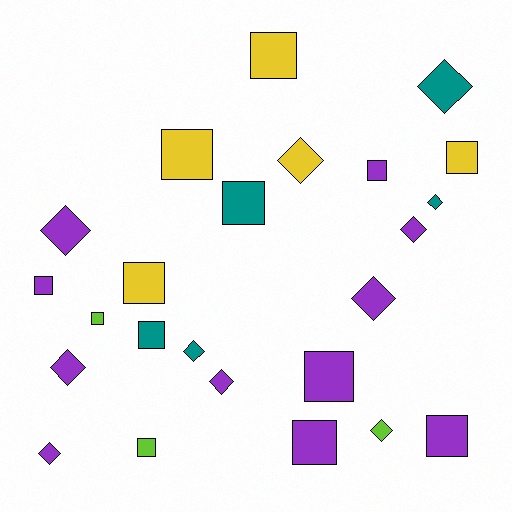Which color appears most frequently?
Purple, with 11 objects.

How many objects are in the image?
There are 24 objects.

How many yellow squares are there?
There are 4 yellow squares.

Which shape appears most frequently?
Square, with 13 objects.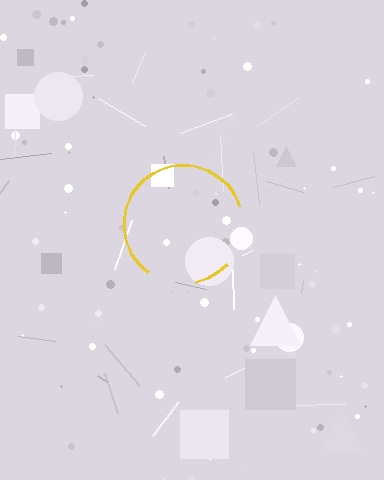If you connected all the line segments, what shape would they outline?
They would outline a circle.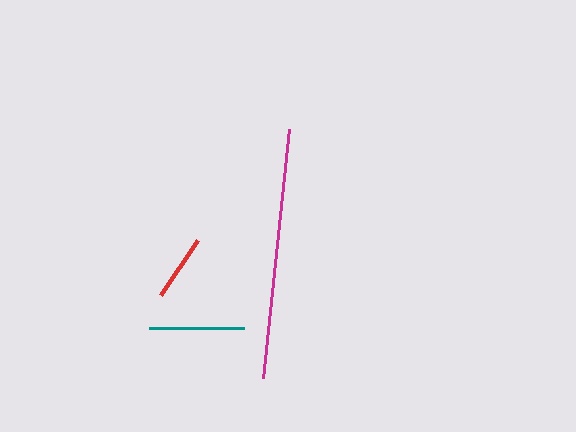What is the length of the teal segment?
The teal segment is approximately 94 pixels long.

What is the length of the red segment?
The red segment is approximately 66 pixels long.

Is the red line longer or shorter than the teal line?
The teal line is longer than the red line.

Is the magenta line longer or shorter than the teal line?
The magenta line is longer than the teal line.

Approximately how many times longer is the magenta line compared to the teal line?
The magenta line is approximately 2.7 times the length of the teal line.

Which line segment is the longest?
The magenta line is the longest at approximately 250 pixels.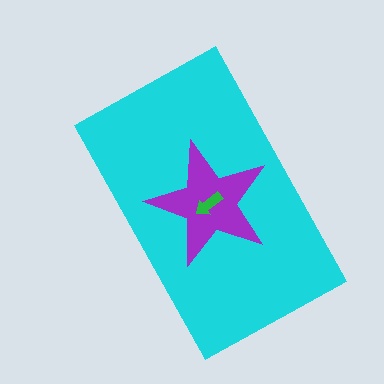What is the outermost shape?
The cyan rectangle.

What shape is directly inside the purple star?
The green arrow.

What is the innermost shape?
The green arrow.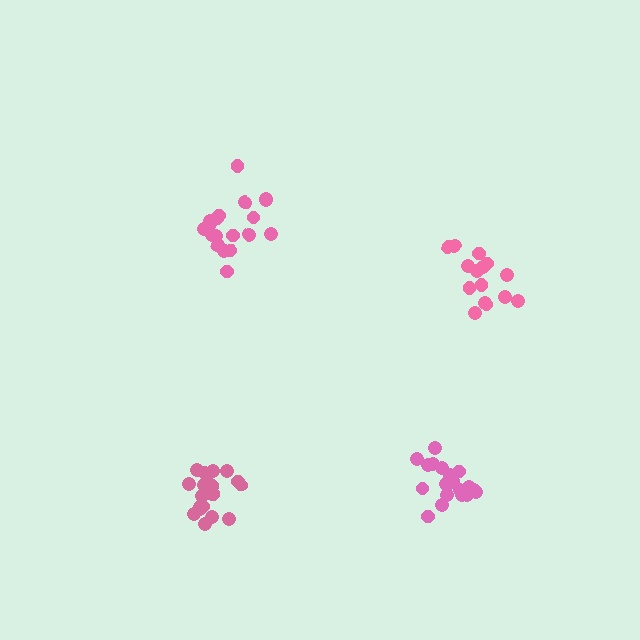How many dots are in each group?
Group 1: 19 dots, Group 2: 20 dots, Group 3: 20 dots, Group 4: 15 dots (74 total).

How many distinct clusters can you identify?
There are 4 distinct clusters.